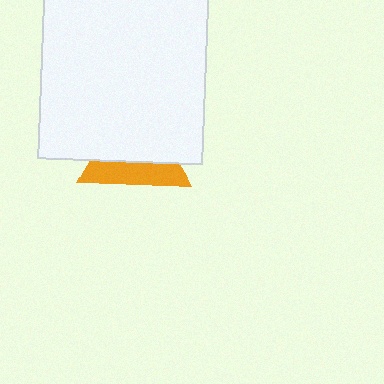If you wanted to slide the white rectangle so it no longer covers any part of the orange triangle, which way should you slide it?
Slide it up — that is the most direct way to separate the two shapes.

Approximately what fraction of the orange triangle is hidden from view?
Roughly 61% of the orange triangle is hidden behind the white rectangle.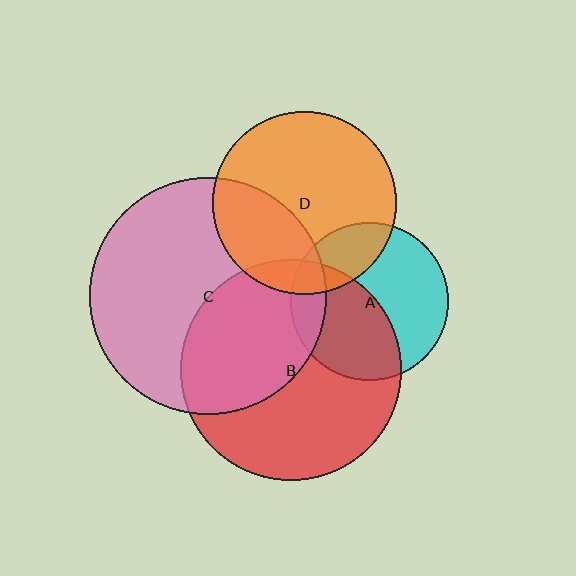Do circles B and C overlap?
Yes.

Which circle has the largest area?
Circle C (pink).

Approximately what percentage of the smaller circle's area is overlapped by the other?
Approximately 45%.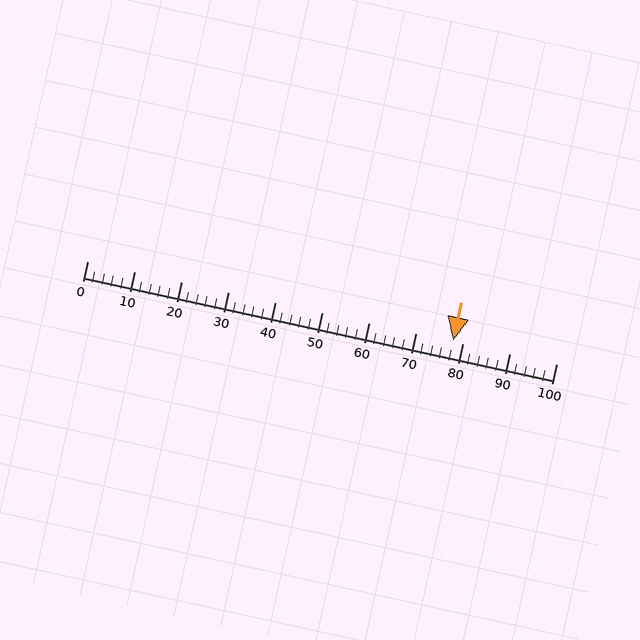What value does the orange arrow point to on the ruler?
The orange arrow points to approximately 78.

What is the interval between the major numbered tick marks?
The major tick marks are spaced 10 units apart.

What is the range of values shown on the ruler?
The ruler shows values from 0 to 100.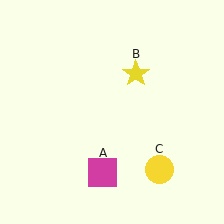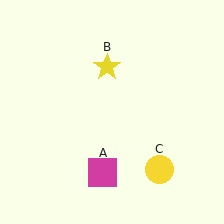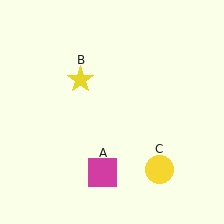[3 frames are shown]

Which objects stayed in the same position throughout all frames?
Magenta square (object A) and yellow circle (object C) remained stationary.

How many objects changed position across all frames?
1 object changed position: yellow star (object B).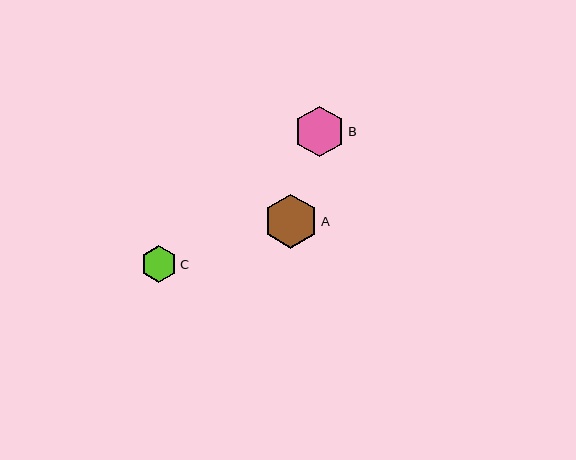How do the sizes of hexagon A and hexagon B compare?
Hexagon A and hexagon B are approximately the same size.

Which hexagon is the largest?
Hexagon A is the largest with a size of approximately 54 pixels.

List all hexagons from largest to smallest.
From largest to smallest: A, B, C.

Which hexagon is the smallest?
Hexagon C is the smallest with a size of approximately 36 pixels.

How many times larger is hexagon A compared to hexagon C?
Hexagon A is approximately 1.5 times the size of hexagon C.